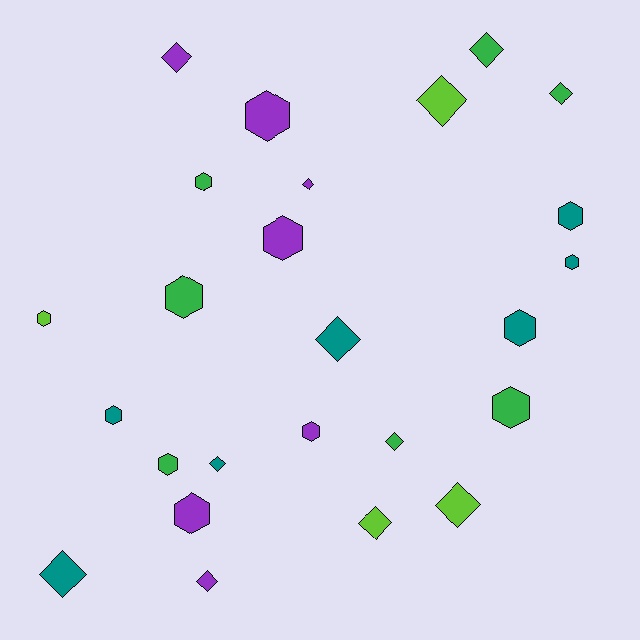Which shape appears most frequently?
Hexagon, with 13 objects.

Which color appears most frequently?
Teal, with 7 objects.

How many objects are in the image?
There are 25 objects.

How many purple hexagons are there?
There are 4 purple hexagons.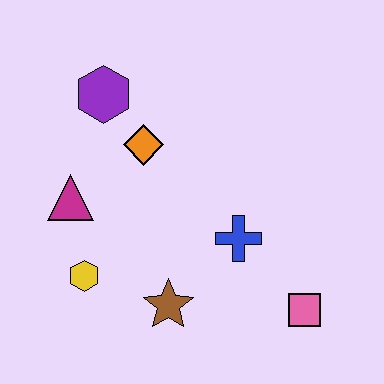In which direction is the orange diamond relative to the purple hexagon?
The orange diamond is below the purple hexagon.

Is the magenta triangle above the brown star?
Yes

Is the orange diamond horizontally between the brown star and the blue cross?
No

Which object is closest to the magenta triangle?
The yellow hexagon is closest to the magenta triangle.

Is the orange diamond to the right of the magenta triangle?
Yes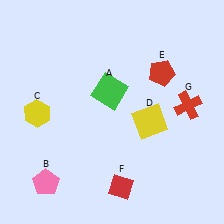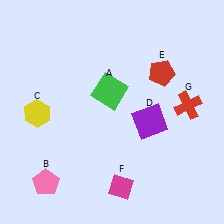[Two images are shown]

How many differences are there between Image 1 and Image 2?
There are 2 differences between the two images.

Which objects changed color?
D changed from yellow to purple. F changed from red to magenta.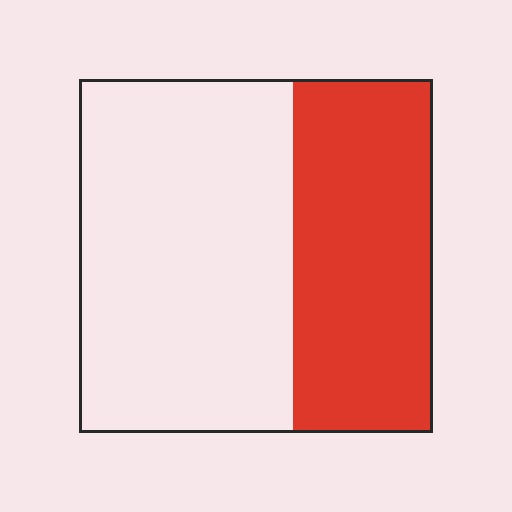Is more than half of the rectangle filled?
No.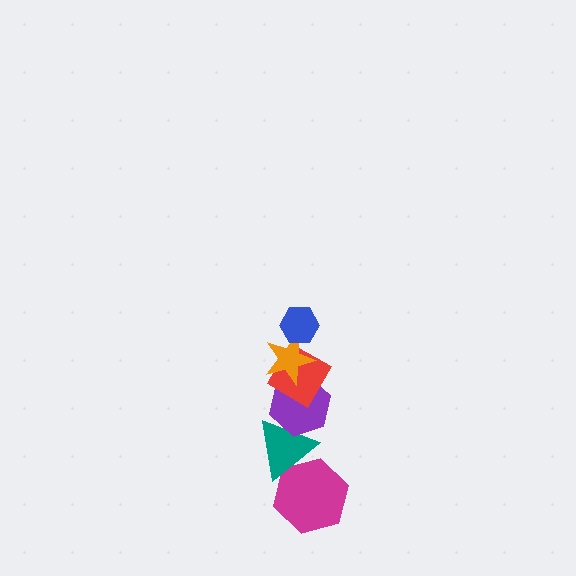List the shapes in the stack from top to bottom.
From top to bottom: the blue hexagon, the orange star, the red diamond, the purple hexagon, the teal triangle, the magenta hexagon.